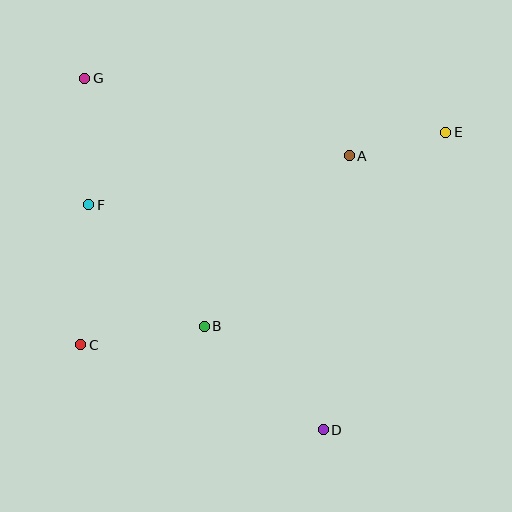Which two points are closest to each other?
Points A and E are closest to each other.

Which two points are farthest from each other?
Points D and G are farthest from each other.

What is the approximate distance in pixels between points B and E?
The distance between B and E is approximately 310 pixels.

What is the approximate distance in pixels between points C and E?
The distance between C and E is approximately 423 pixels.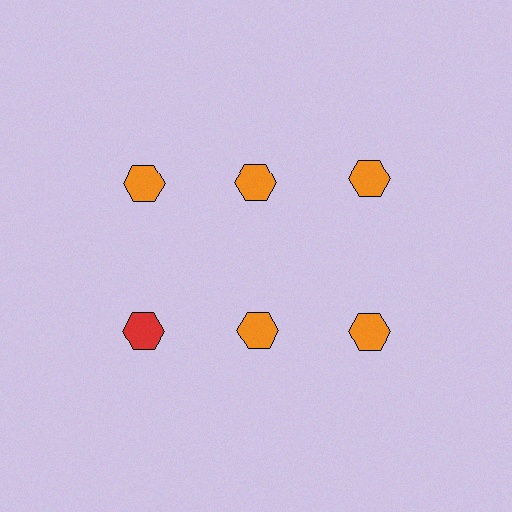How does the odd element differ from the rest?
It has a different color: red instead of orange.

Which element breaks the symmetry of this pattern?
The red hexagon in the second row, leftmost column breaks the symmetry. All other shapes are orange hexagons.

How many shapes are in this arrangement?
There are 6 shapes arranged in a grid pattern.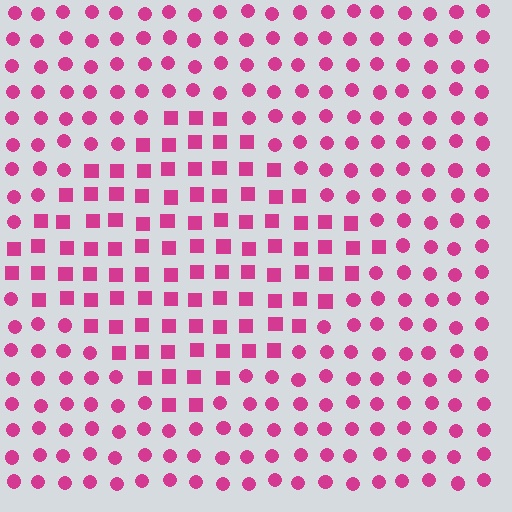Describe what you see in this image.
The image is filled with small magenta elements arranged in a uniform grid. A diamond-shaped region contains squares, while the surrounding area contains circles. The boundary is defined purely by the change in element shape.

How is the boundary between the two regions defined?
The boundary is defined by a change in element shape: squares inside vs. circles outside. All elements share the same color and spacing.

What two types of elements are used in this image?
The image uses squares inside the diamond region and circles outside it.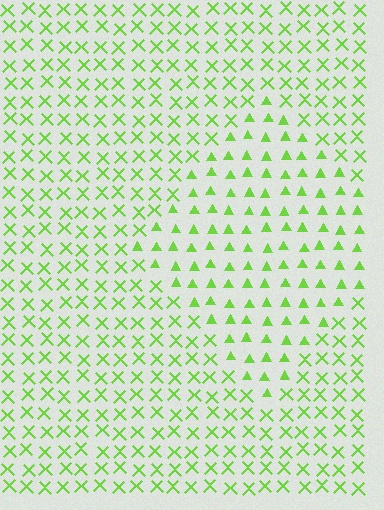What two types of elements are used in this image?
The image uses triangles inside the diamond region and X marks outside it.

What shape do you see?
I see a diamond.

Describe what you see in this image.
The image is filled with small lime elements arranged in a uniform grid. A diamond-shaped region contains triangles, while the surrounding area contains X marks. The boundary is defined purely by the change in element shape.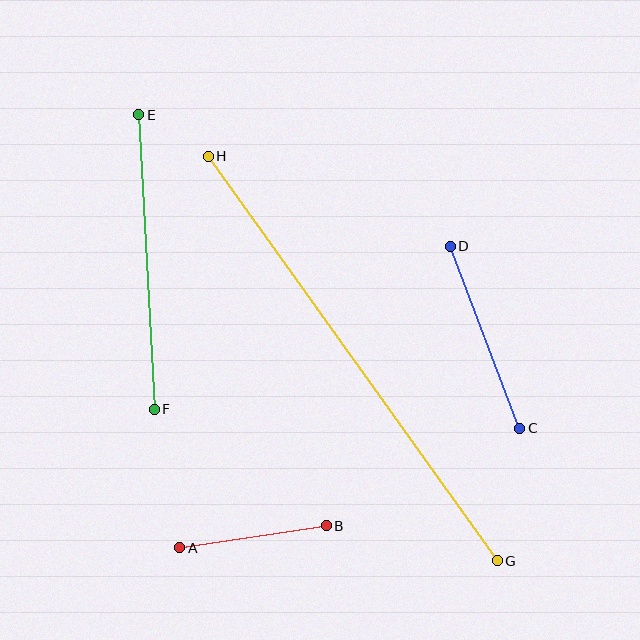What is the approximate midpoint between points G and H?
The midpoint is at approximately (353, 359) pixels.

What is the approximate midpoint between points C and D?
The midpoint is at approximately (485, 337) pixels.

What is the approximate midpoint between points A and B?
The midpoint is at approximately (253, 537) pixels.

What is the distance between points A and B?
The distance is approximately 148 pixels.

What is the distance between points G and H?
The distance is approximately 497 pixels.